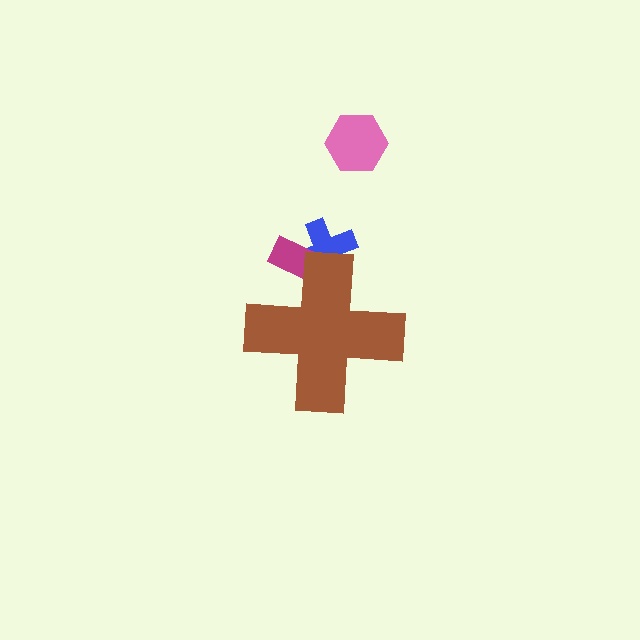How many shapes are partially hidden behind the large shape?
2 shapes are partially hidden.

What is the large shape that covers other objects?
A brown cross.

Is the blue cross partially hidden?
Yes, the blue cross is partially hidden behind the brown cross.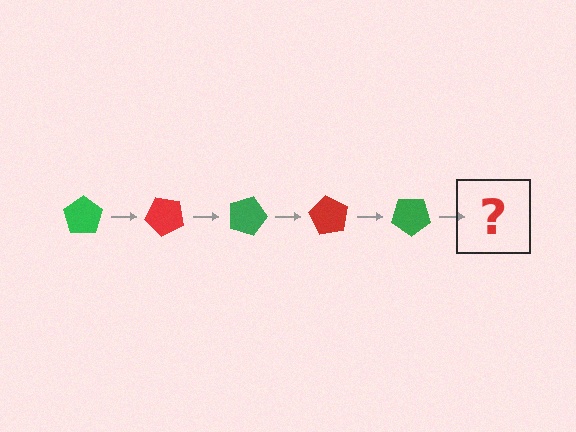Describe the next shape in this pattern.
It should be a red pentagon, rotated 225 degrees from the start.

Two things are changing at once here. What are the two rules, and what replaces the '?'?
The two rules are that it rotates 45 degrees each step and the color cycles through green and red. The '?' should be a red pentagon, rotated 225 degrees from the start.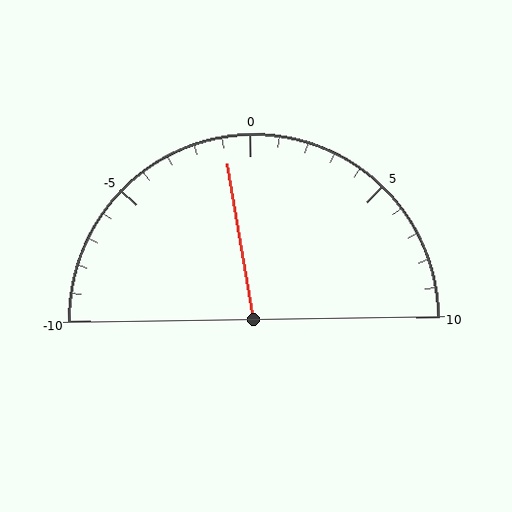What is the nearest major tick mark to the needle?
The nearest major tick mark is 0.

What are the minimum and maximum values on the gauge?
The gauge ranges from -10 to 10.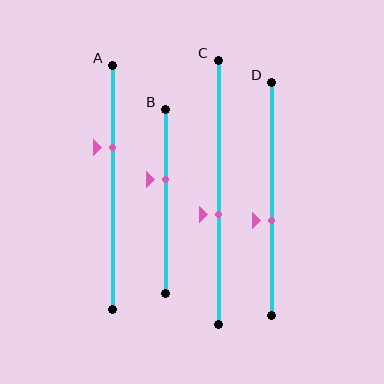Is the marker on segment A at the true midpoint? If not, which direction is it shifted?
No, the marker on segment A is shifted upward by about 16% of the segment length.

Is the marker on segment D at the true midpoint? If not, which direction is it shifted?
No, the marker on segment D is shifted downward by about 9% of the segment length.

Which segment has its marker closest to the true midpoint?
Segment C has its marker closest to the true midpoint.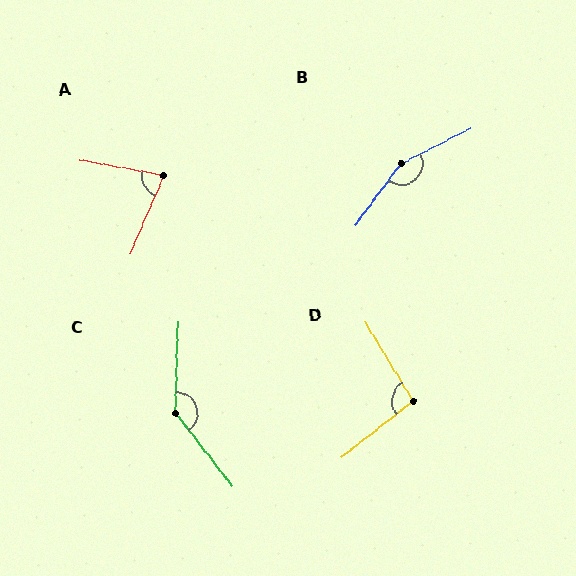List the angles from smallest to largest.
A (77°), D (97°), C (141°), B (153°).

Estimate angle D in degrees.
Approximately 97 degrees.